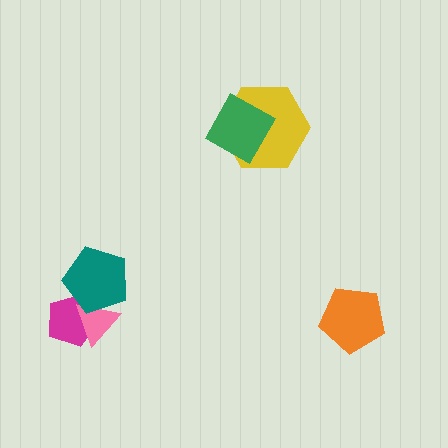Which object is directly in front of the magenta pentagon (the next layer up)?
The pink triangle is directly in front of the magenta pentagon.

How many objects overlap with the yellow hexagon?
1 object overlaps with the yellow hexagon.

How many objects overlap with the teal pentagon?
2 objects overlap with the teal pentagon.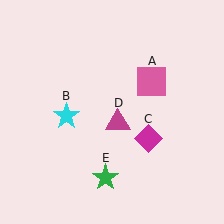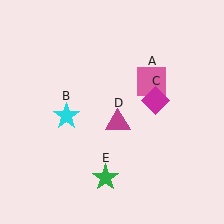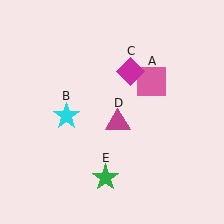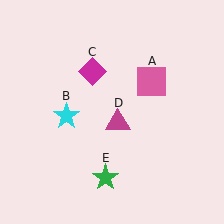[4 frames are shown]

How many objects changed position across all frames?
1 object changed position: magenta diamond (object C).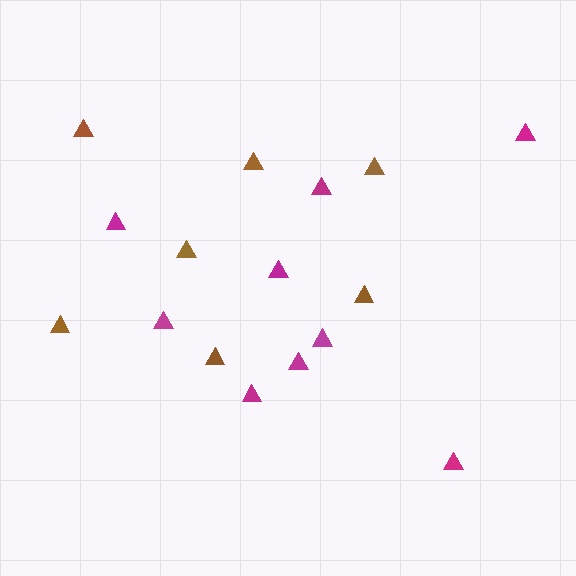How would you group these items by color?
There are 2 groups: one group of brown triangles (7) and one group of magenta triangles (9).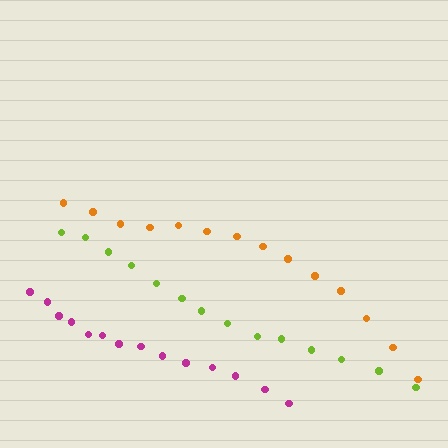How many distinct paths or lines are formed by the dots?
There are 3 distinct paths.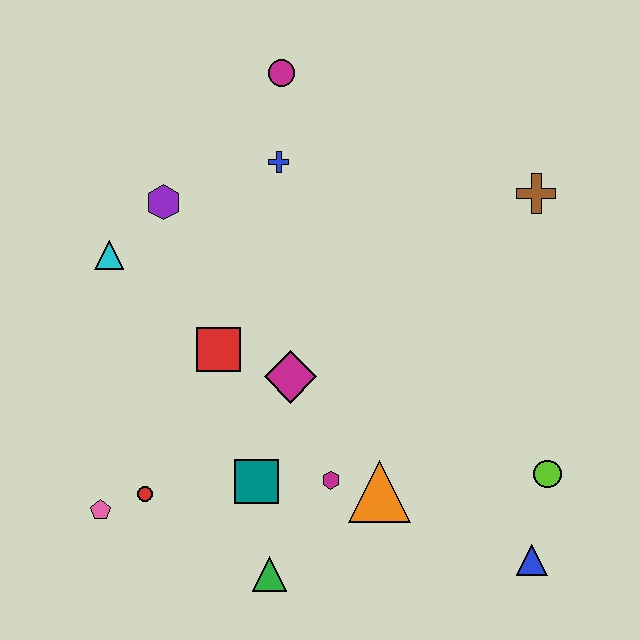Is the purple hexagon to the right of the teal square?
No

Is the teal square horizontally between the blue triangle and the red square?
Yes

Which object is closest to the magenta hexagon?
The orange triangle is closest to the magenta hexagon.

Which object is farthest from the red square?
The blue triangle is farthest from the red square.